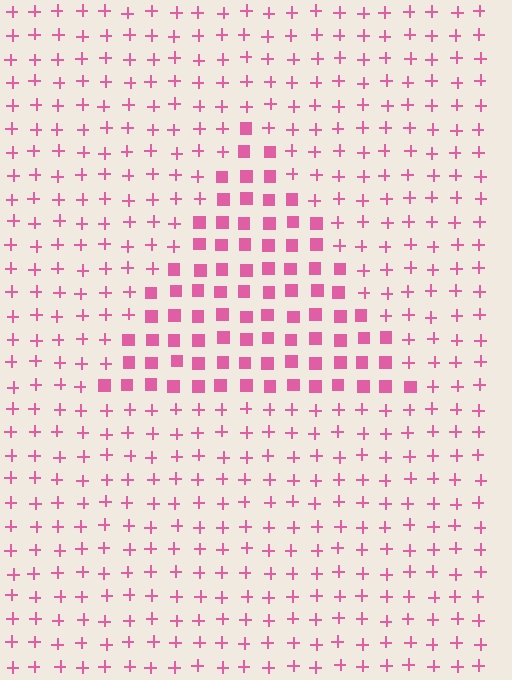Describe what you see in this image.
The image is filled with small pink elements arranged in a uniform grid. A triangle-shaped region contains squares, while the surrounding area contains plus signs. The boundary is defined purely by the change in element shape.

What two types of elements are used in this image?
The image uses squares inside the triangle region and plus signs outside it.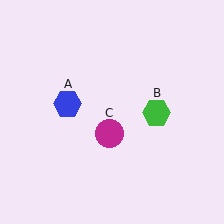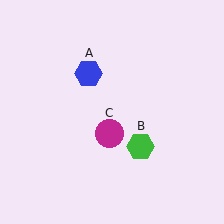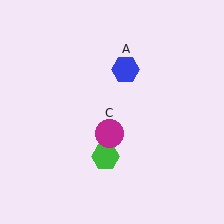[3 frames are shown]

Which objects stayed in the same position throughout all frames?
Magenta circle (object C) remained stationary.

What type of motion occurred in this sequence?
The blue hexagon (object A), green hexagon (object B) rotated clockwise around the center of the scene.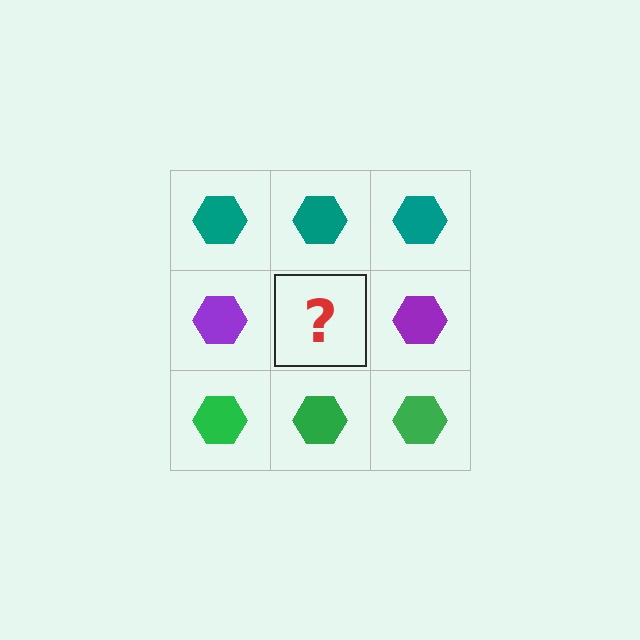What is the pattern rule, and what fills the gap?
The rule is that each row has a consistent color. The gap should be filled with a purple hexagon.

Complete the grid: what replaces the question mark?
The question mark should be replaced with a purple hexagon.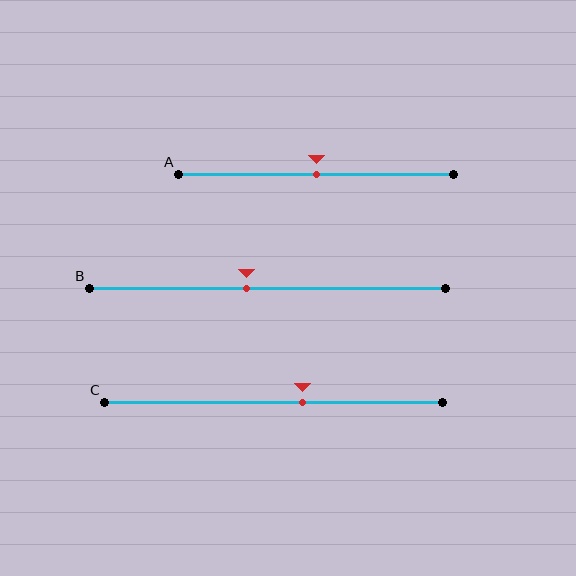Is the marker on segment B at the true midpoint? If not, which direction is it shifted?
No, the marker on segment B is shifted to the left by about 6% of the segment length.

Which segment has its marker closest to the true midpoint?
Segment A has its marker closest to the true midpoint.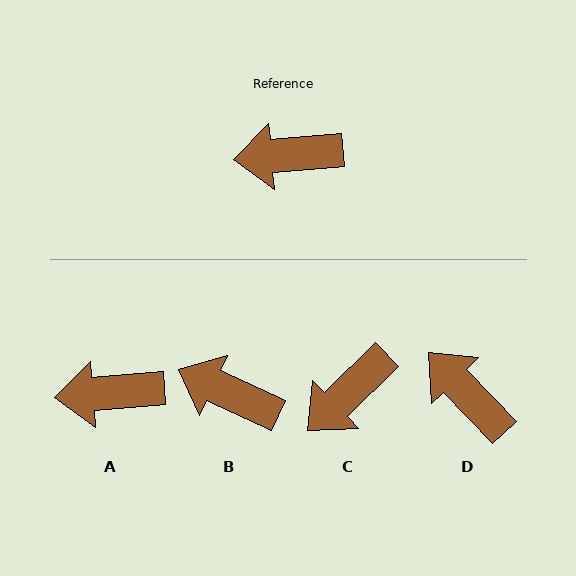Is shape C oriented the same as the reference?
No, it is off by about 39 degrees.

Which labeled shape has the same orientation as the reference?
A.